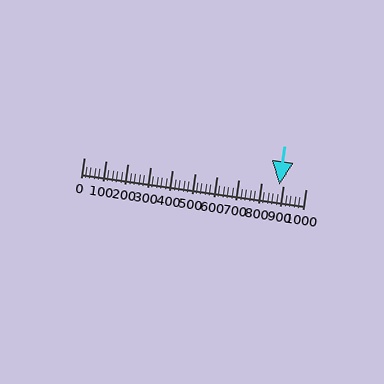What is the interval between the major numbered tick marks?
The major tick marks are spaced 100 units apart.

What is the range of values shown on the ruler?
The ruler shows values from 0 to 1000.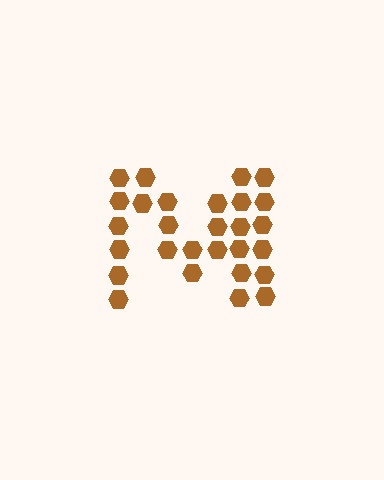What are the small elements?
The small elements are hexagons.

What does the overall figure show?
The overall figure shows the letter M.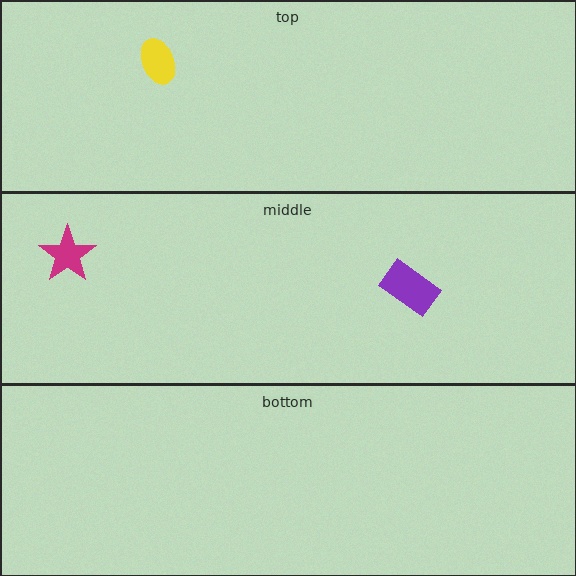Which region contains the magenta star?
The middle region.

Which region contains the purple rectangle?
The middle region.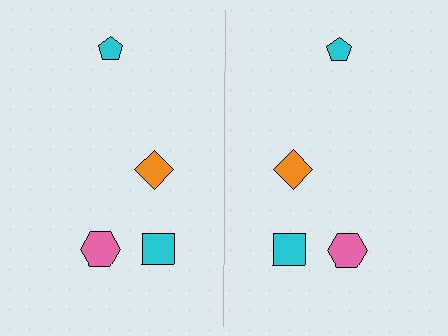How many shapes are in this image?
There are 8 shapes in this image.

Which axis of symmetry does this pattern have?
The pattern has a vertical axis of symmetry running through the center of the image.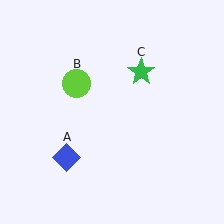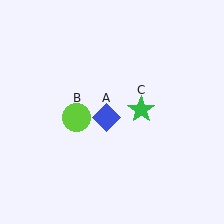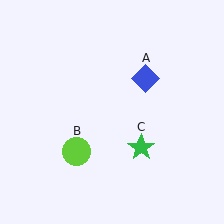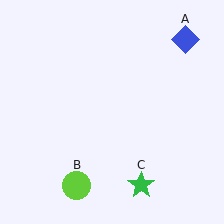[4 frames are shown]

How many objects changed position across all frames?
3 objects changed position: blue diamond (object A), lime circle (object B), green star (object C).